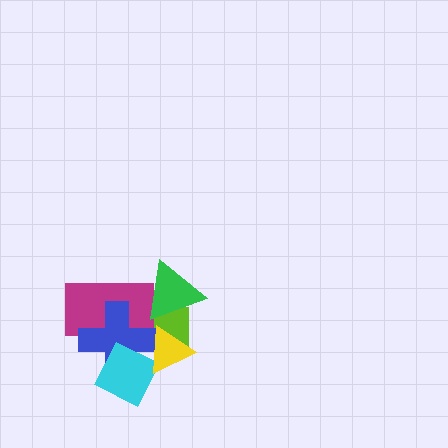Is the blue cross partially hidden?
Yes, it is partially covered by another shape.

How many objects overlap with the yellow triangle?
3 objects overlap with the yellow triangle.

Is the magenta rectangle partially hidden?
Yes, it is partially covered by another shape.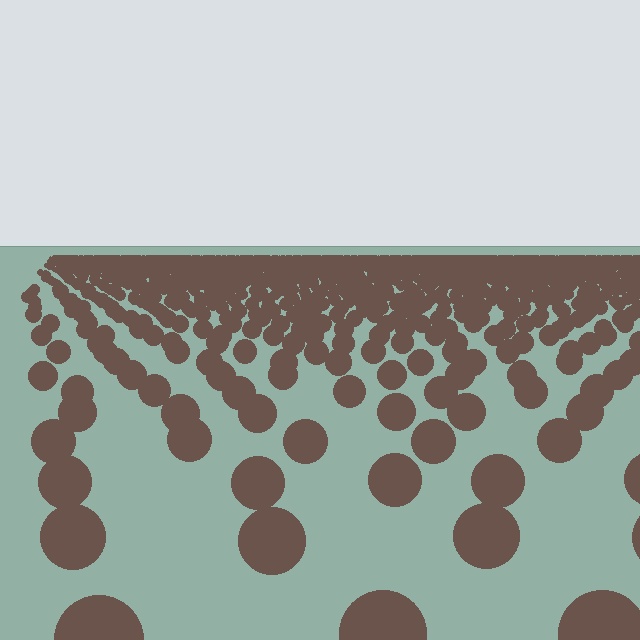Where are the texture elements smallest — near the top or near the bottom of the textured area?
Near the top.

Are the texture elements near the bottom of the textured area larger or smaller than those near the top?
Larger. Near the bottom, elements are closer to the viewer and appear at a bigger on-screen size.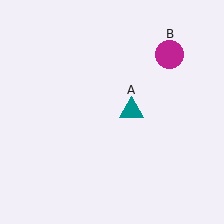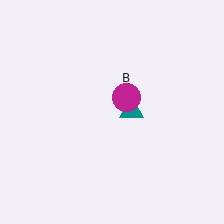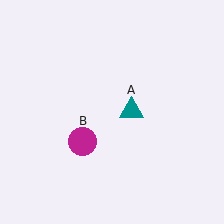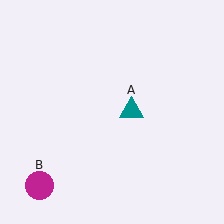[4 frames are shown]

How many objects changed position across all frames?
1 object changed position: magenta circle (object B).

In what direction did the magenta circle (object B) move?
The magenta circle (object B) moved down and to the left.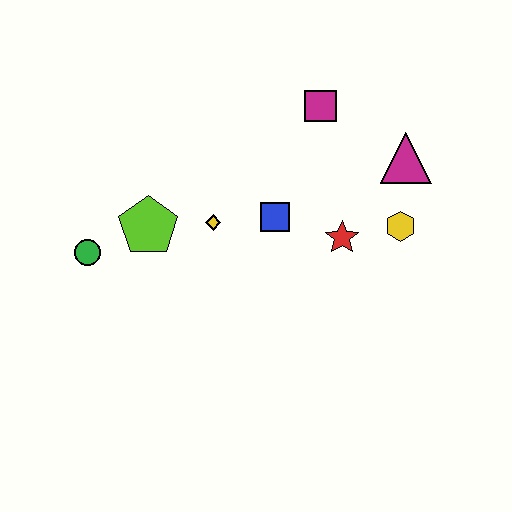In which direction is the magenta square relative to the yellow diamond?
The magenta square is above the yellow diamond.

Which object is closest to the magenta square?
The magenta triangle is closest to the magenta square.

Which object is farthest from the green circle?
The magenta triangle is farthest from the green circle.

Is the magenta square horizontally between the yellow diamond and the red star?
Yes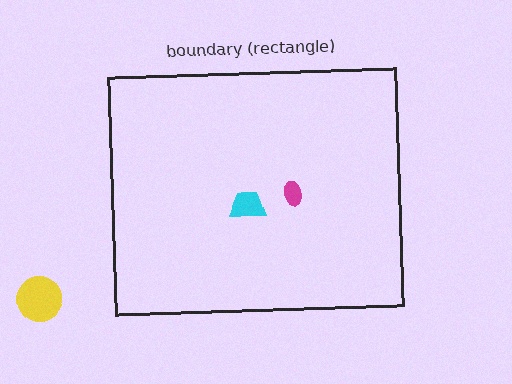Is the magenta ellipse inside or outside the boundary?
Inside.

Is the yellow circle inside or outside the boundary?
Outside.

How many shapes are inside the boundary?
2 inside, 1 outside.